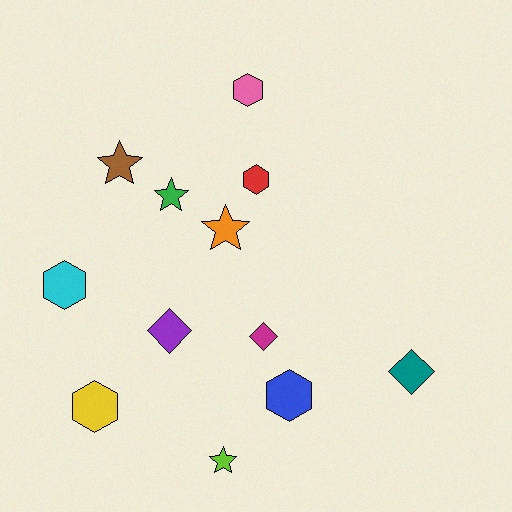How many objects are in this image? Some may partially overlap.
There are 12 objects.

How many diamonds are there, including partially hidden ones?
There are 3 diamonds.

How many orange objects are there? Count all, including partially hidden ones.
There is 1 orange object.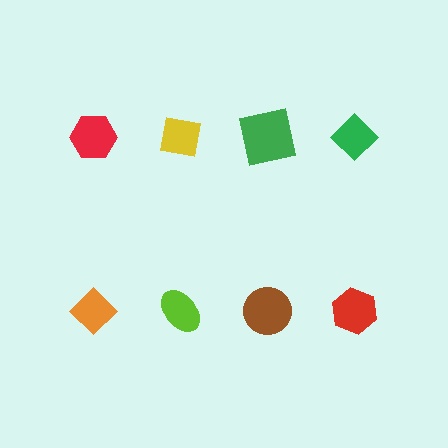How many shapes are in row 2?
4 shapes.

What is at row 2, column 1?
An orange diamond.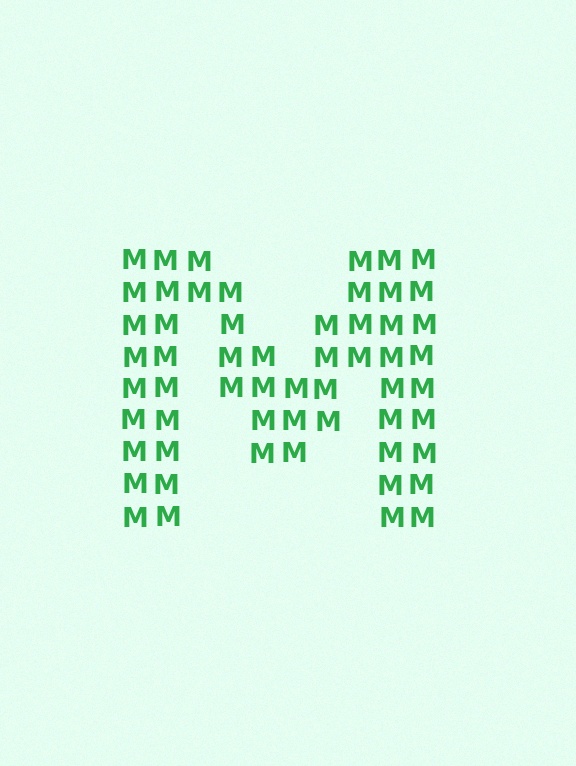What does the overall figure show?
The overall figure shows the letter M.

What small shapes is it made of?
It is made of small letter M's.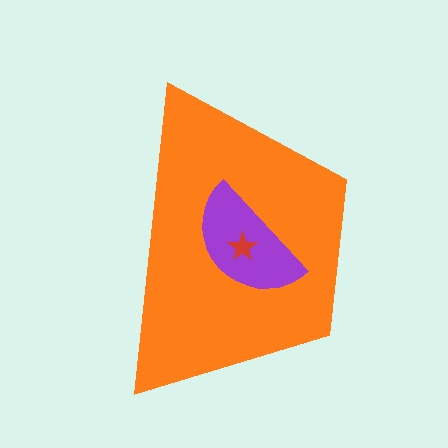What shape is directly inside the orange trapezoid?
The purple semicircle.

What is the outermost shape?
The orange trapezoid.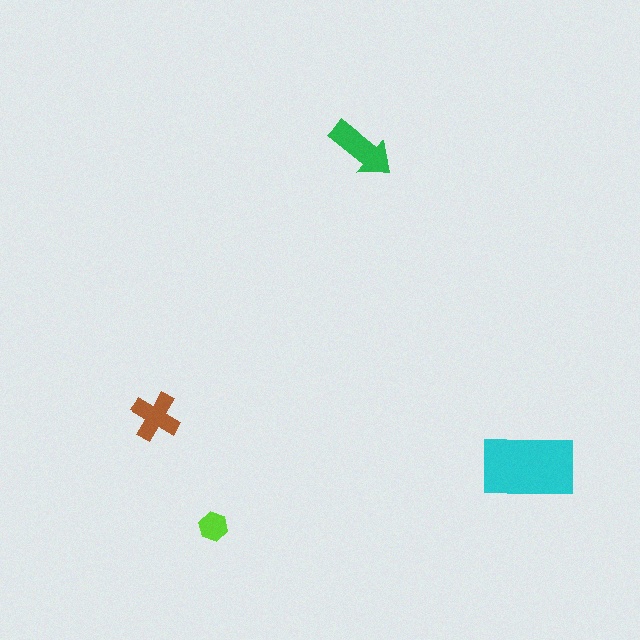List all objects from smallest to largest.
The lime hexagon, the brown cross, the green arrow, the cyan rectangle.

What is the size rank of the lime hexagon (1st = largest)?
4th.